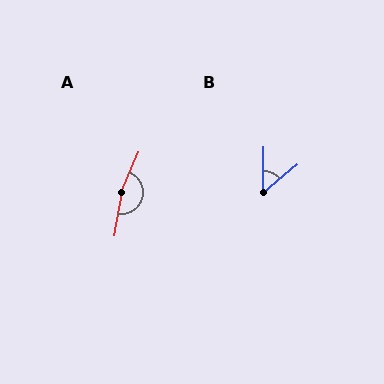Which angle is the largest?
A, at approximately 167 degrees.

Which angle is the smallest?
B, at approximately 49 degrees.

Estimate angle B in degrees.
Approximately 49 degrees.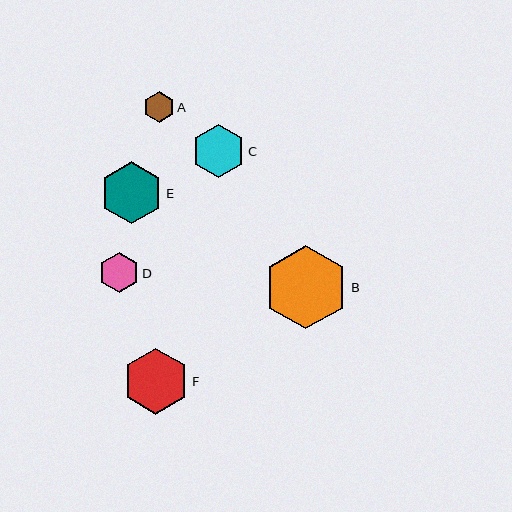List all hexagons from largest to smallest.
From largest to smallest: B, F, E, C, D, A.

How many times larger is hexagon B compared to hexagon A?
Hexagon B is approximately 2.7 times the size of hexagon A.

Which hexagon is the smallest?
Hexagon A is the smallest with a size of approximately 31 pixels.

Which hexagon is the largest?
Hexagon B is the largest with a size of approximately 84 pixels.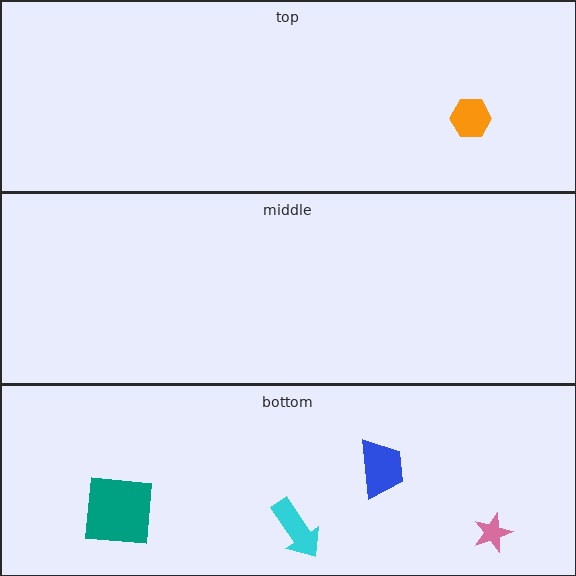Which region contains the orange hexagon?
The top region.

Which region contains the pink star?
The bottom region.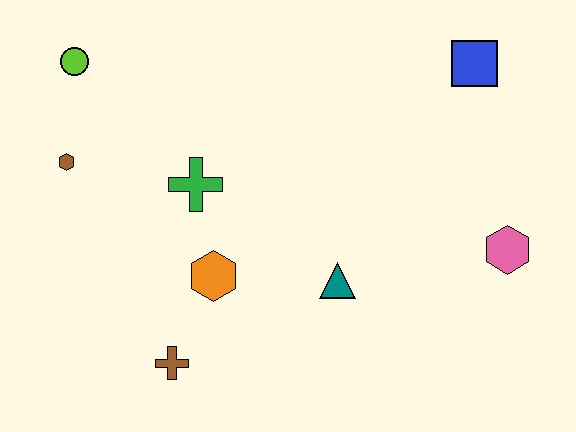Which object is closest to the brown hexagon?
The lime circle is closest to the brown hexagon.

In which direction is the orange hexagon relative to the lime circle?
The orange hexagon is below the lime circle.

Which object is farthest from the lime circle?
The pink hexagon is farthest from the lime circle.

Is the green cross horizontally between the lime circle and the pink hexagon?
Yes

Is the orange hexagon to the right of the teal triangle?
No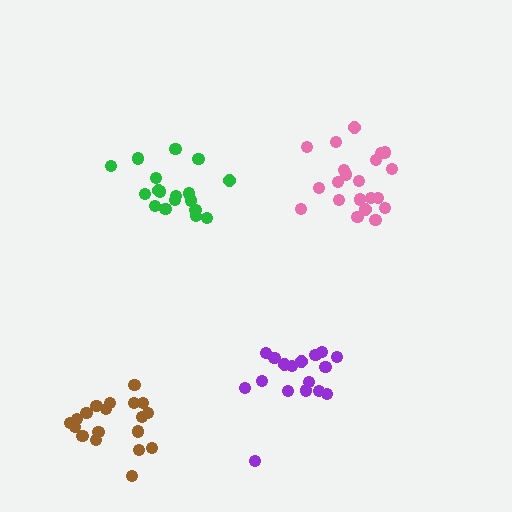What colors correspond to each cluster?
The clusters are colored: brown, pink, green, purple.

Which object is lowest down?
The brown cluster is bottommost.